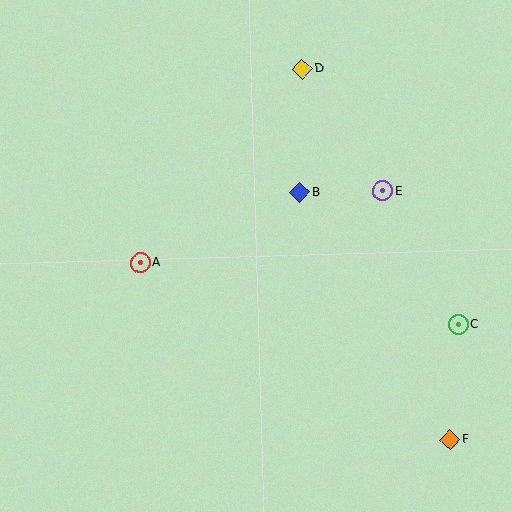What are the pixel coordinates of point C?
Point C is at (458, 324).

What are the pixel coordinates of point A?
Point A is at (140, 262).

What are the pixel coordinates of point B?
Point B is at (300, 192).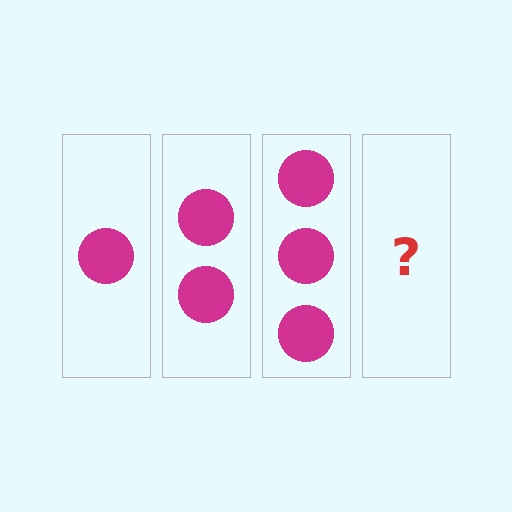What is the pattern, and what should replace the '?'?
The pattern is that each step adds one more circle. The '?' should be 4 circles.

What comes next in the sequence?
The next element should be 4 circles.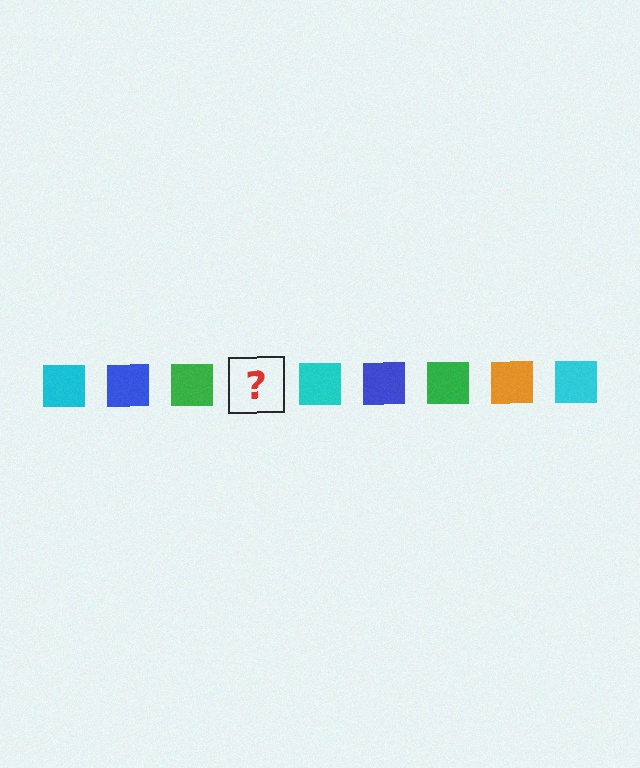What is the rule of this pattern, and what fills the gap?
The rule is that the pattern cycles through cyan, blue, green, orange squares. The gap should be filled with an orange square.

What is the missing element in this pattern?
The missing element is an orange square.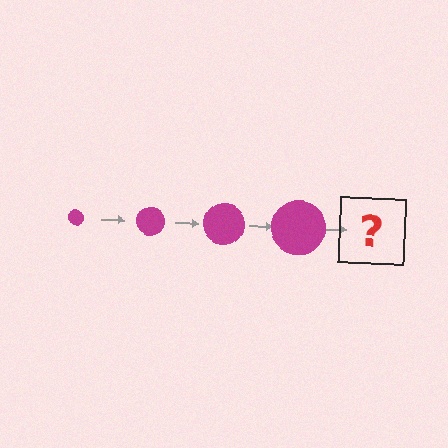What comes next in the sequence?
The next element should be a magenta circle, larger than the previous one.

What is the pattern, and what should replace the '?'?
The pattern is that the circle gets progressively larger each step. The '?' should be a magenta circle, larger than the previous one.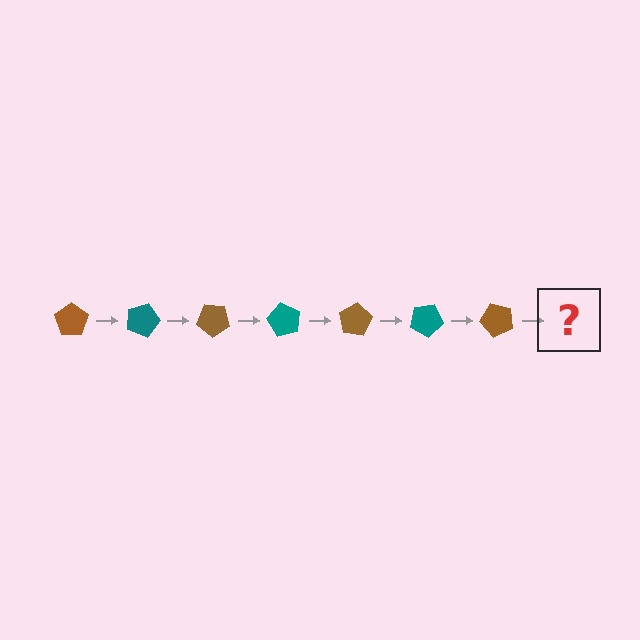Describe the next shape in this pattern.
It should be a teal pentagon, rotated 140 degrees from the start.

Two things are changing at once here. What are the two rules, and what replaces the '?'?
The two rules are that it rotates 20 degrees each step and the color cycles through brown and teal. The '?' should be a teal pentagon, rotated 140 degrees from the start.